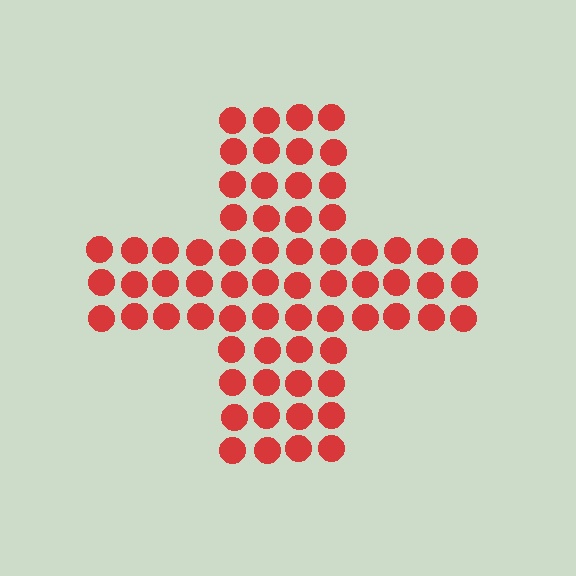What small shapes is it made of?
It is made of small circles.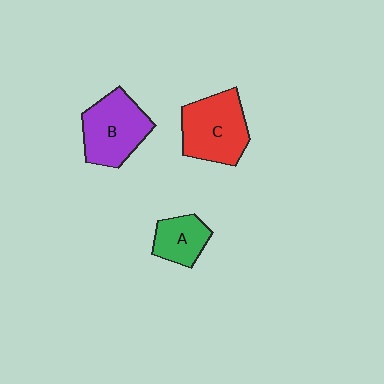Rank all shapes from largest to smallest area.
From largest to smallest: C (red), B (purple), A (green).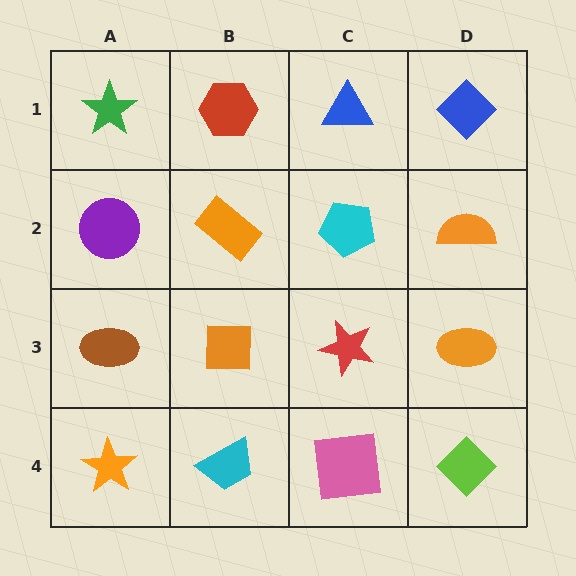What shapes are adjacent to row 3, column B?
An orange rectangle (row 2, column B), a cyan trapezoid (row 4, column B), a brown ellipse (row 3, column A), a red star (row 3, column C).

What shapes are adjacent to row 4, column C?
A red star (row 3, column C), a cyan trapezoid (row 4, column B), a lime diamond (row 4, column D).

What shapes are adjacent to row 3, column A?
A purple circle (row 2, column A), an orange star (row 4, column A), an orange square (row 3, column B).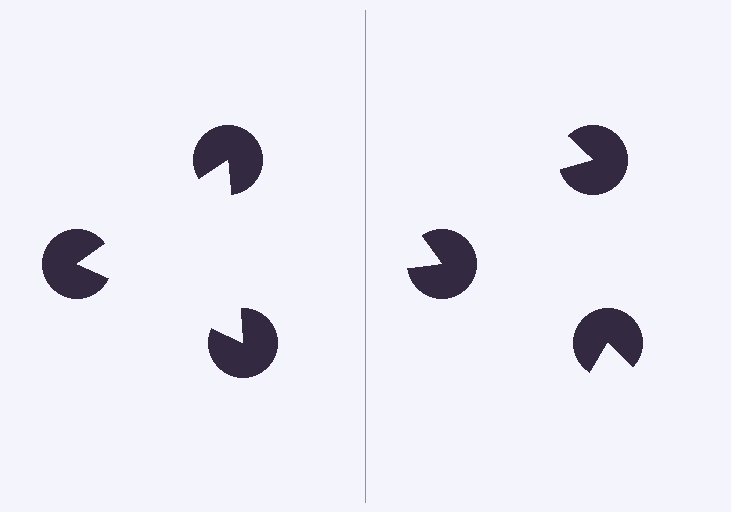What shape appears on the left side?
An illusory triangle.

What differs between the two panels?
The pac-man discs are positioned identically on both sides; only the wedge orientations differ. On the left they align to a triangle; on the right they are misaligned.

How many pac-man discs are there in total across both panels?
6 — 3 on each side.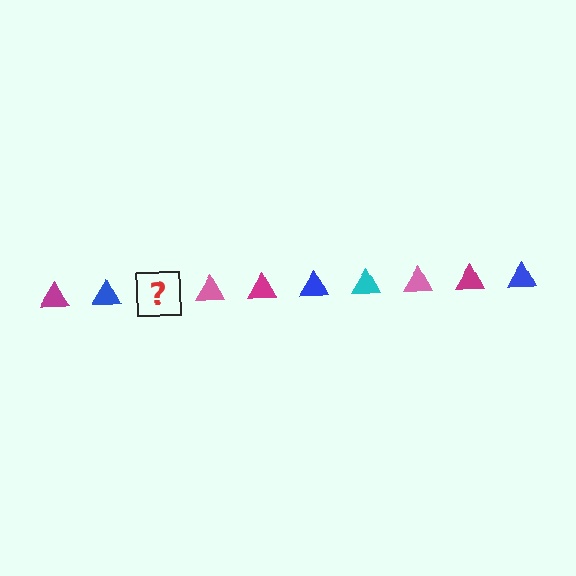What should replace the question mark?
The question mark should be replaced with a cyan triangle.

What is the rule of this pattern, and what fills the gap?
The rule is that the pattern cycles through magenta, blue, cyan, pink triangles. The gap should be filled with a cyan triangle.